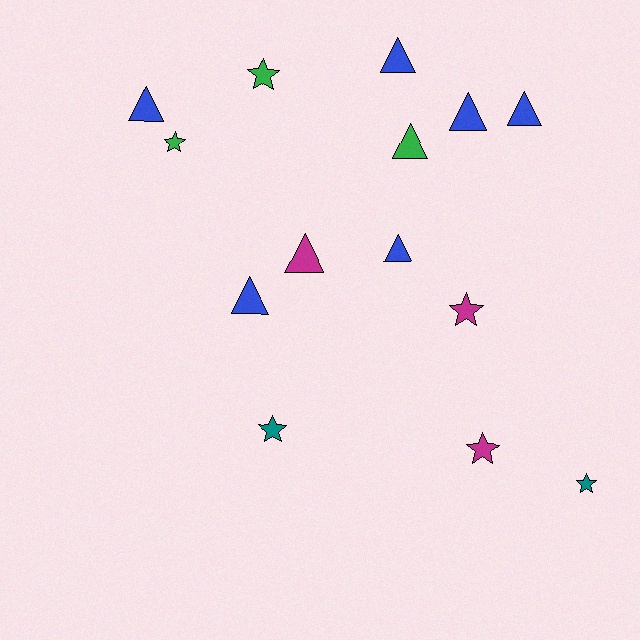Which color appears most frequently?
Blue, with 6 objects.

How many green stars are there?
There are 2 green stars.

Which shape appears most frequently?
Triangle, with 8 objects.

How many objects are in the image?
There are 14 objects.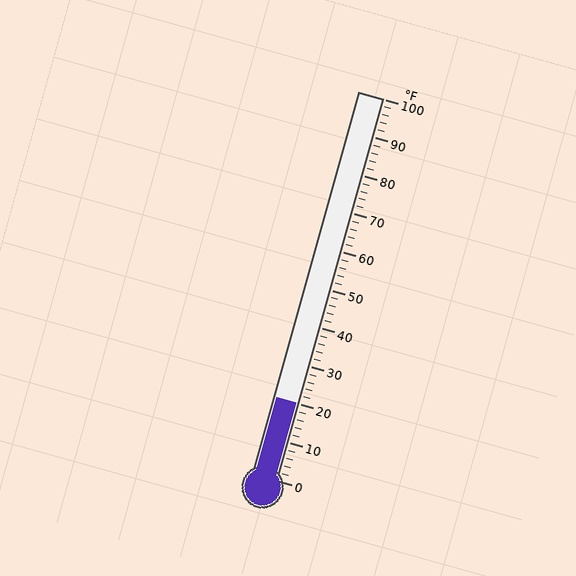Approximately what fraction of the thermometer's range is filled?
The thermometer is filled to approximately 20% of its range.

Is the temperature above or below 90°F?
The temperature is below 90°F.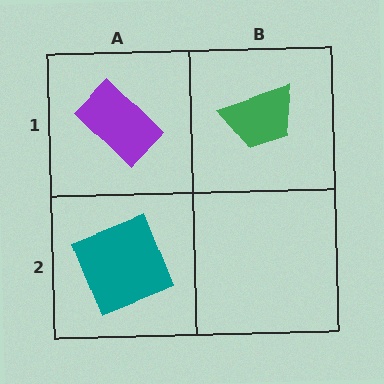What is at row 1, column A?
A purple rectangle.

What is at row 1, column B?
A green trapezoid.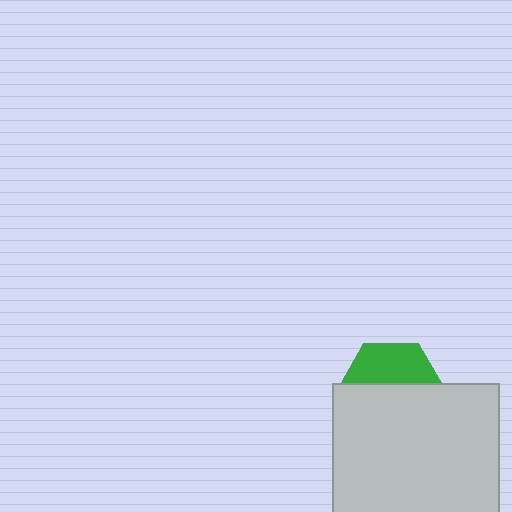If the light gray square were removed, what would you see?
You would see the complete green hexagon.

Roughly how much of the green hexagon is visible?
A small part of it is visible (roughly 40%).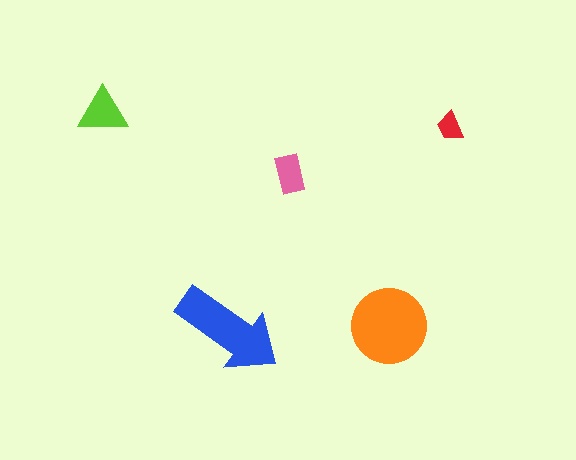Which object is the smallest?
The red trapezoid.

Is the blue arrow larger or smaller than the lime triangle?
Larger.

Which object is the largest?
The orange circle.